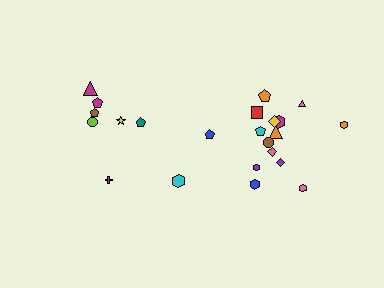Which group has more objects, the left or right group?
The right group.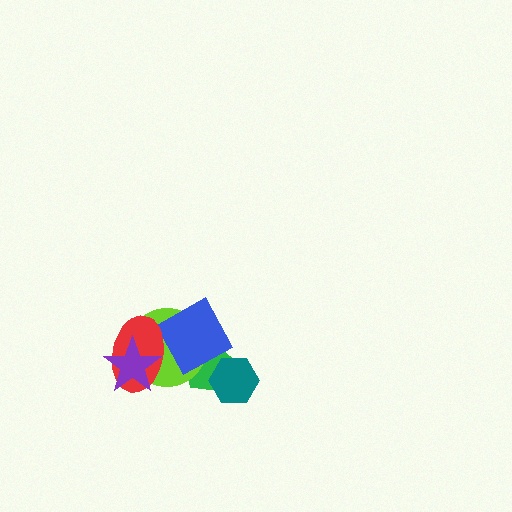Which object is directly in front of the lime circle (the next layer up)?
The blue diamond is directly in front of the lime circle.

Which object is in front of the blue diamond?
The red ellipse is in front of the blue diamond.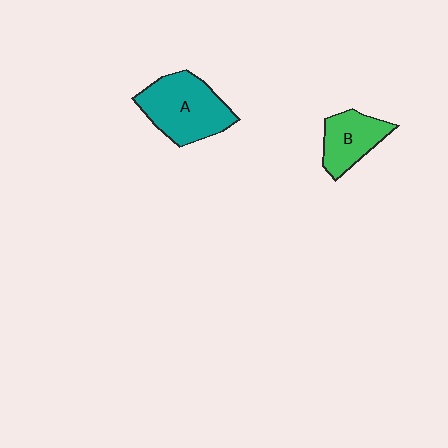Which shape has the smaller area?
Shape B (green).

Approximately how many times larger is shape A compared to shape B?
Approximately 1.6 times.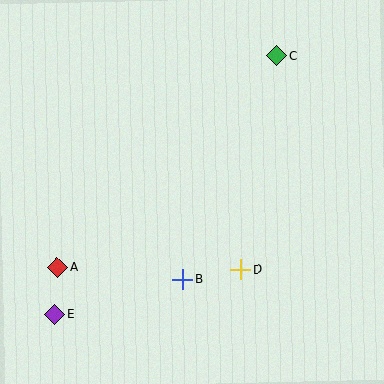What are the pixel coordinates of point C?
Point C is at (277, 56).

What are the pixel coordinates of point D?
Point D is at (241, 270).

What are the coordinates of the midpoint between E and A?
The midpoint between E and A is at (56, 291).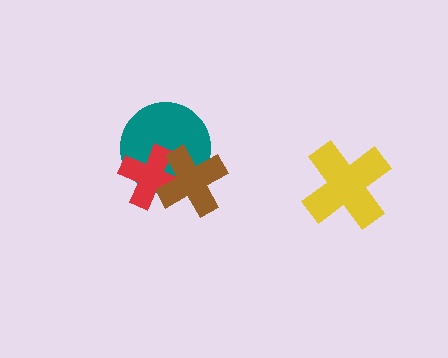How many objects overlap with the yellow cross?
0 objects overlap with the yellow cross.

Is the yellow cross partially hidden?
No, no other shape covers it.